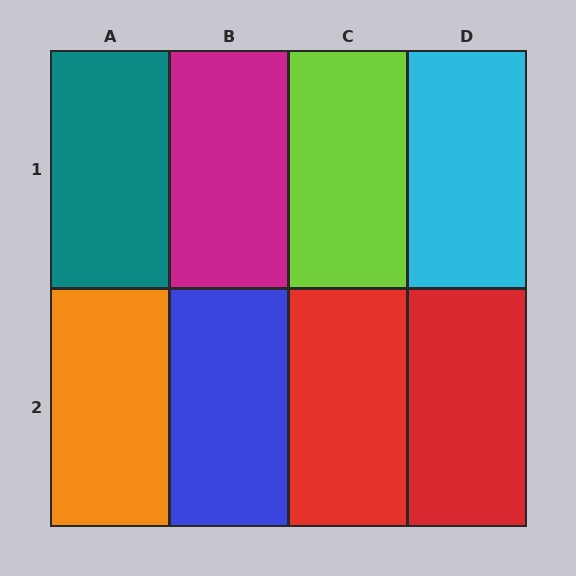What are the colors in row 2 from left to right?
Orange, blue, red, red.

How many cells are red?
2 cells are red.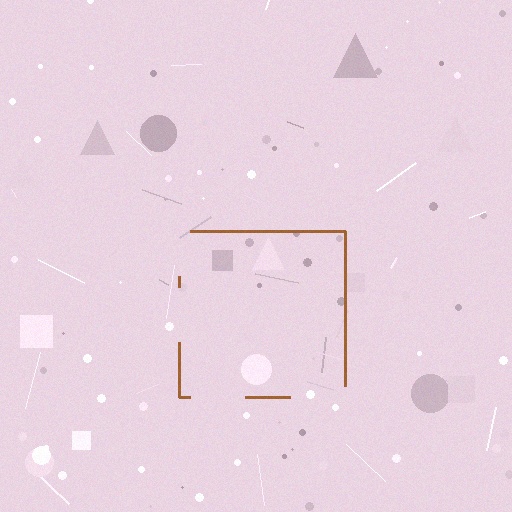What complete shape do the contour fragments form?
The contour fragments form a square.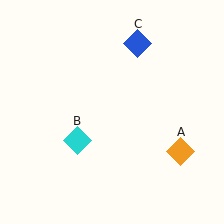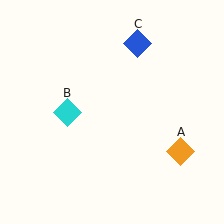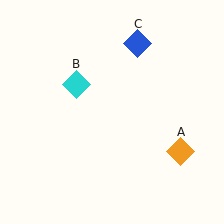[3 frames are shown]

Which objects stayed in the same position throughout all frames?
Orange diamond (object A) and blue diamond (object C) remained stationary.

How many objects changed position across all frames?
1 object changed position: cyan diamond (object B).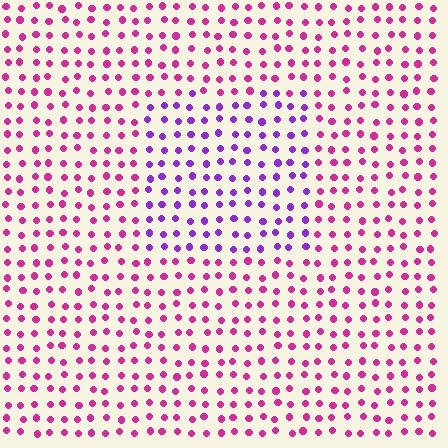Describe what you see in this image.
The image is filled with small magenta elements in a uniform arrangement. A rectangle-shaped region is visible where the elements are tinted to a slightly different hue, forming a subtle color boundary.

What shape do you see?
I see a rectangle.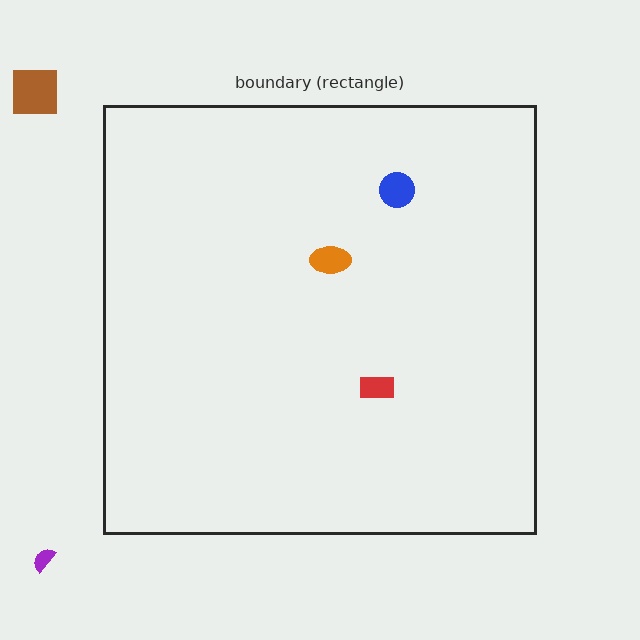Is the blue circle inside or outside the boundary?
Inside.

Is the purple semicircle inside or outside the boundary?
Outside.